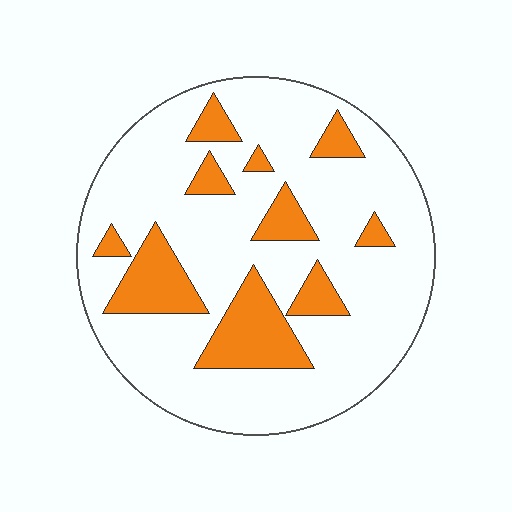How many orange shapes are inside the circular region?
10.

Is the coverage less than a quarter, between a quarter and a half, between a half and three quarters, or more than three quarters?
Less than a quarter.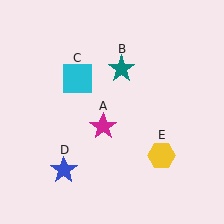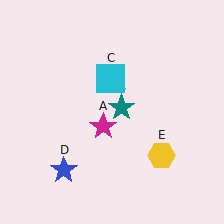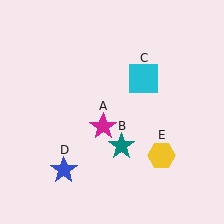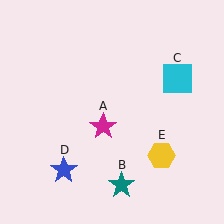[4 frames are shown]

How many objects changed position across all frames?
2 objects changed position: teal star (object B), cyan square (object C).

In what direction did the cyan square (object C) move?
The cyan square (object C) moved right.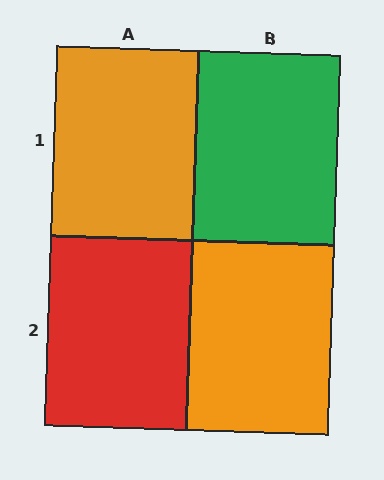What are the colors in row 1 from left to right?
Orange, green.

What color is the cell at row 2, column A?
Red.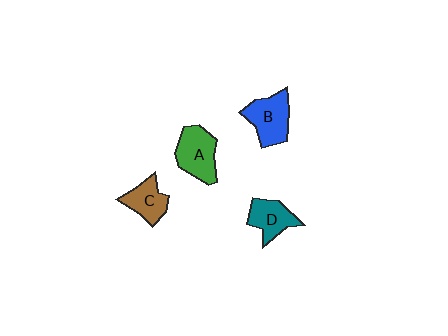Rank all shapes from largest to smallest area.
From largest to smallest: A (green), B (blue), D (teal), C (brown).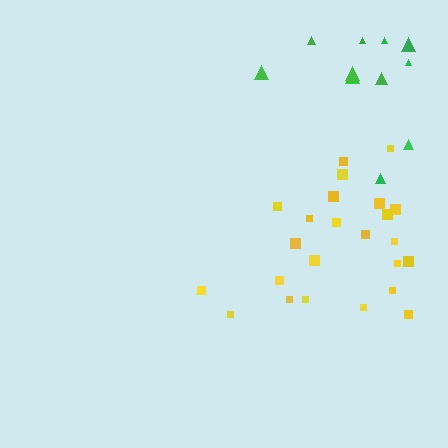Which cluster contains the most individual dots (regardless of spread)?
Yellow (24).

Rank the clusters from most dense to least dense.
yellow, green.